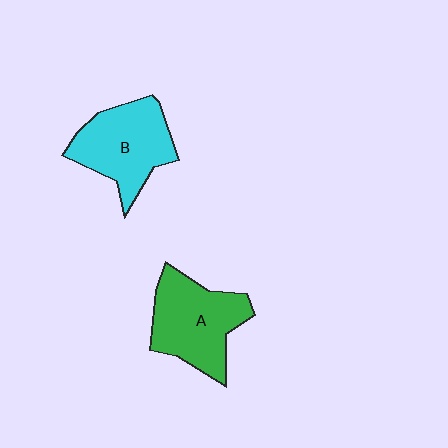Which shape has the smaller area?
Shape B (cyan).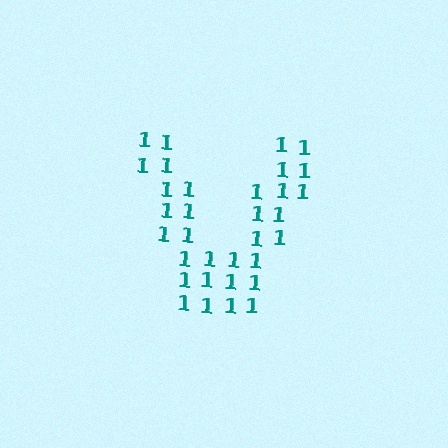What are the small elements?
The small elements are digit 1's.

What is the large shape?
The large shape is the letter V.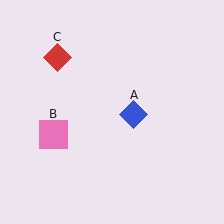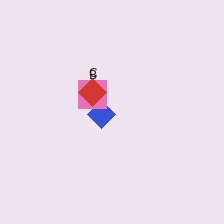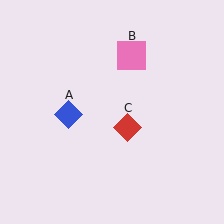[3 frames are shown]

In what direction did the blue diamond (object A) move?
The blue diamond (object A) moved left.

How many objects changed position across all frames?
3 objects changed position: blue diamond (object A), pink square (object B), red diamond (object C).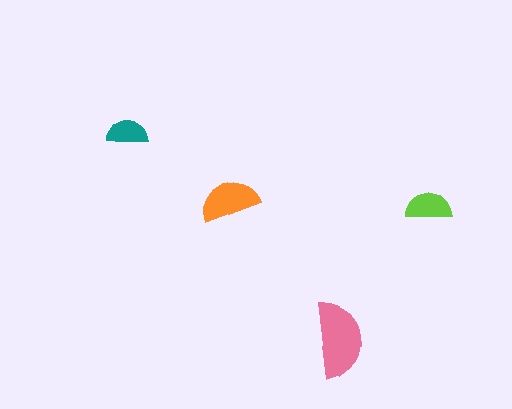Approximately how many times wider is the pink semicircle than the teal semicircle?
About 2 times wider.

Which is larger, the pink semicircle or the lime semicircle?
The pink one.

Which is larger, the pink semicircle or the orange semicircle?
The pink one.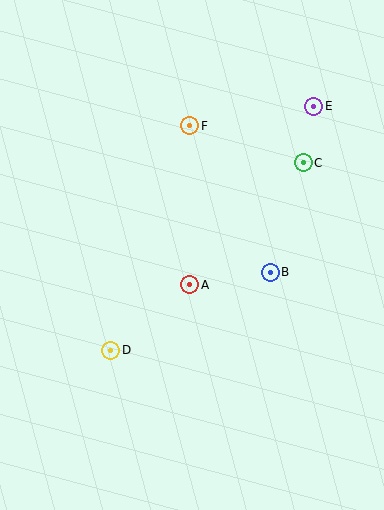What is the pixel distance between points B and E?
The distance between B and E is 171 pixels.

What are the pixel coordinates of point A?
Point A is at (190, 285).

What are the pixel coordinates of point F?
Point F is at (190, 126).